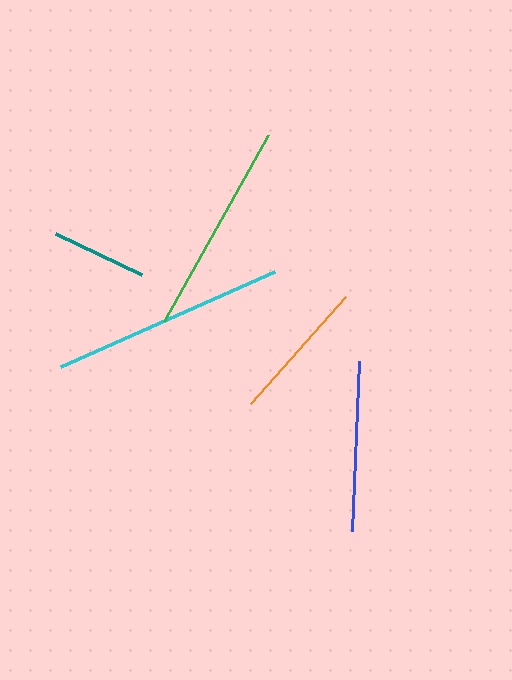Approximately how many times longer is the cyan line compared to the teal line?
The cyan line is approximately 2.5 times the length of the teal line.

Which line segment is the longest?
The cyan line is the longest at approximately 234 pixels.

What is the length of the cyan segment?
The cyan segment is approximately 234 pixels long.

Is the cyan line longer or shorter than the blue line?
The cyan line is longer than the blue line.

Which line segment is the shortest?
The teal line is the shortest at approximately 95 pixels.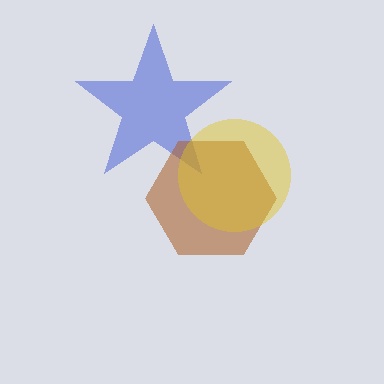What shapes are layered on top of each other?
The layered shapes are: a blue star, a brown hexagon, a yellow circle.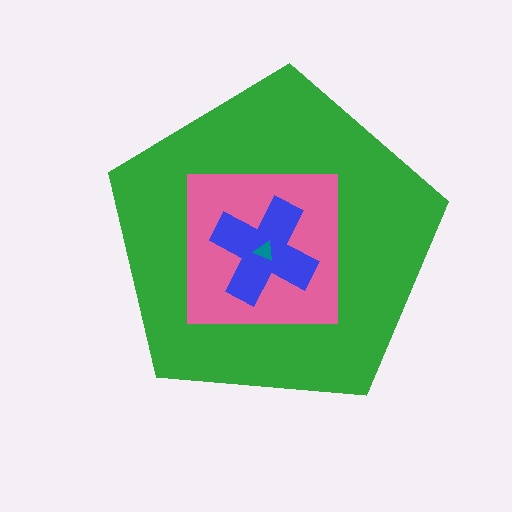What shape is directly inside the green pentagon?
The pink square.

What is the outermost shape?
The green pentagon.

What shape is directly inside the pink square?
The blue cross.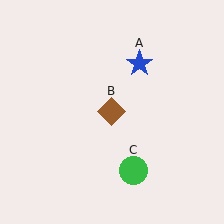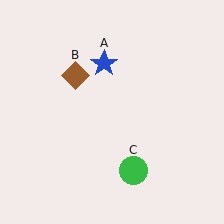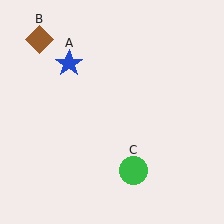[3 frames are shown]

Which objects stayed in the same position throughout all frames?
Green circle (object C) remained stationary.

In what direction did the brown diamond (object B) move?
The brown diamond (object B) moved up and to the left.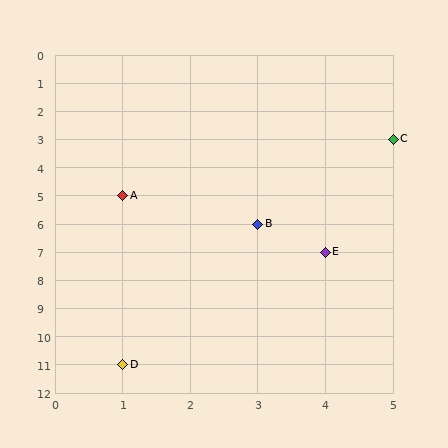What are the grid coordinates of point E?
Point E is at grid coordinates (4, 7).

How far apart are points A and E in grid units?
Points A and E are 3 columns and 2 rows apart (about 3.6 grid units diagonally).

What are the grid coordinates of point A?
Point A is at grid coordinates (1, 5).